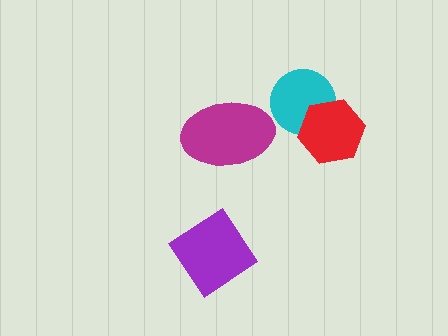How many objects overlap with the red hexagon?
1 object overlaps with the red hexagon.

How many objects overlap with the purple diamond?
0 objects overlap with the purple diamond.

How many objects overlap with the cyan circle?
1 object overlaps with the cyan circle.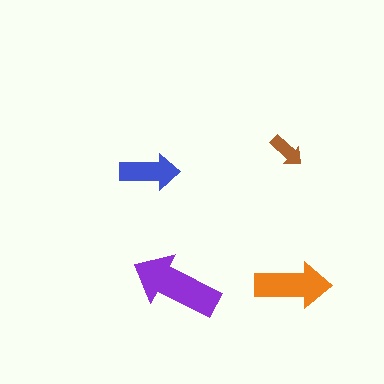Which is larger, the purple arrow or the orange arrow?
The purple one.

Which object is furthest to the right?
The orange arrow is rightmost.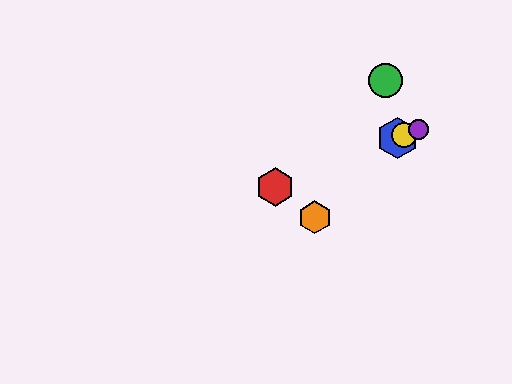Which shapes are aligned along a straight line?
The red hexagon, the blue hexagon, the yellow circle, the purple circle are aligned along a straight line.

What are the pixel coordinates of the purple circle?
The purple circle is at (418, 130).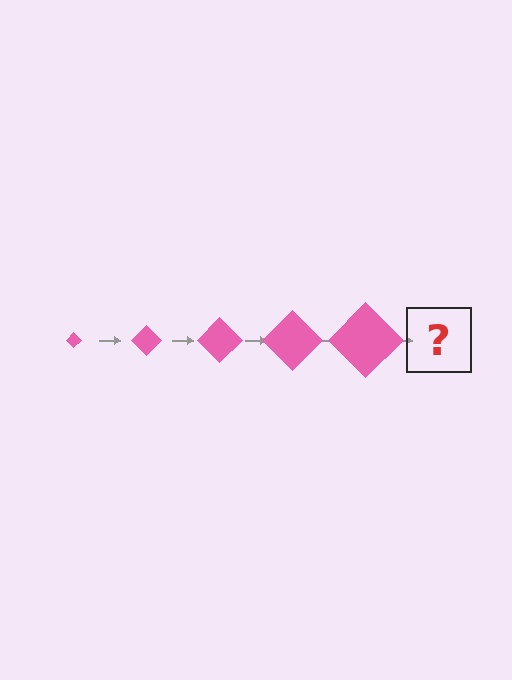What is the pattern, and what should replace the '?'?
The pattern is that the diamond gets progressively larger each step. The '?' should be a pink diamond, larger than the previous one.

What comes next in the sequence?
The next element should be a pink diamond, larger than the previous one.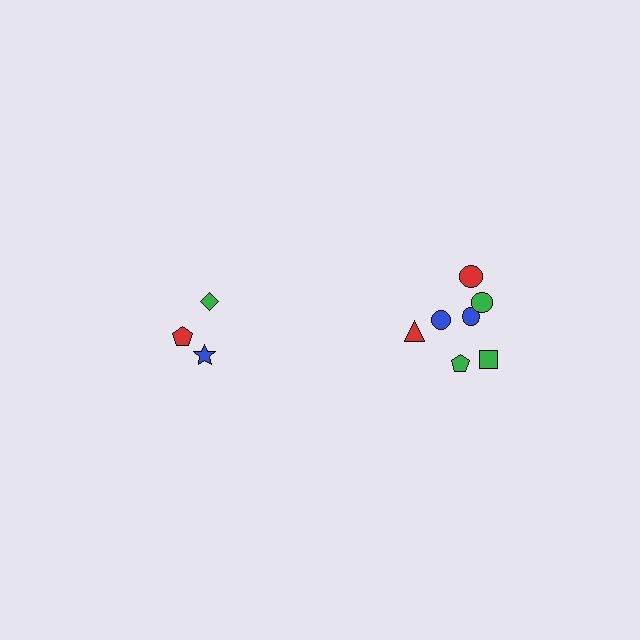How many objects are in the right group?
There are 7 objects.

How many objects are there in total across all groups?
There are 10 objects.